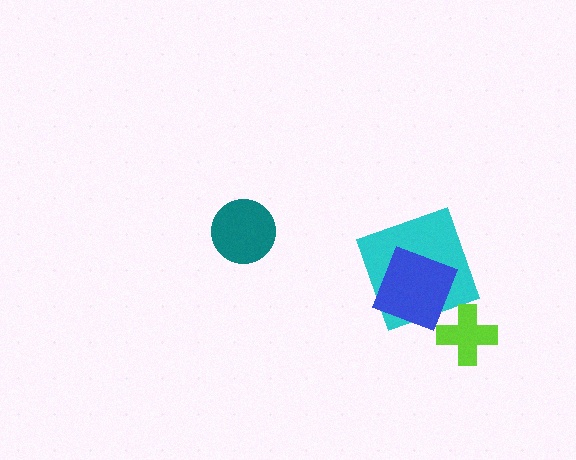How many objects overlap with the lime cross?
0 objects overlap with the lime cross.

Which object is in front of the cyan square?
The blue square is in front of the cyan square.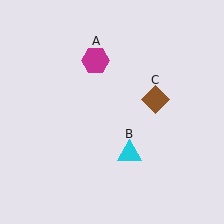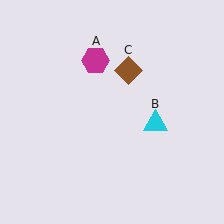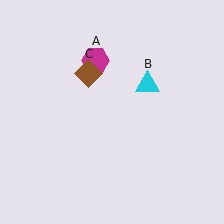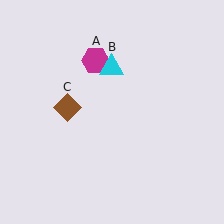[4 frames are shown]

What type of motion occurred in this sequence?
The cyan triangle (object B), brown diamond (object C) rotated counterclockwise around the center of the scene.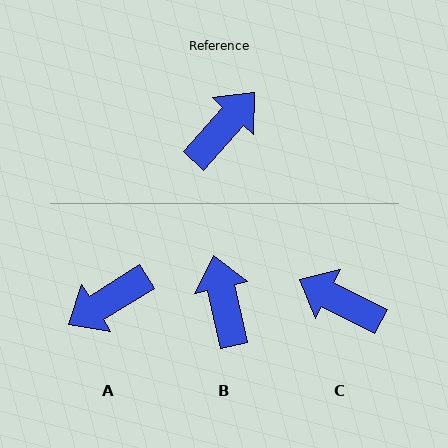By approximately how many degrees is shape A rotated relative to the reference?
Approximately 164 degrees counter-clockwise.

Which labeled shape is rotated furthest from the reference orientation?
A, about 164 degrees away.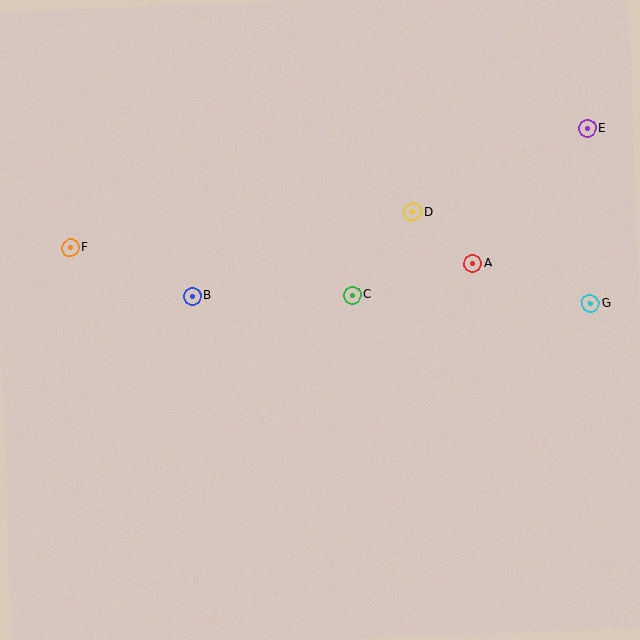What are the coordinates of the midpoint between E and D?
The midpoint between E and D is at (500, 170).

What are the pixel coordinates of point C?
Point C is at (352, 295).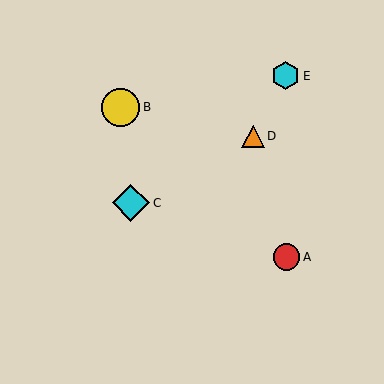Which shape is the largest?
The yellow circle (labeled B) is the largest.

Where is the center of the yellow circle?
The center of the yellow circle is at (121, 107).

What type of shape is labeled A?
Shape A is a red circle.